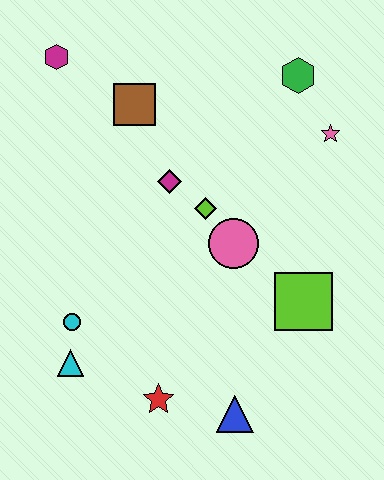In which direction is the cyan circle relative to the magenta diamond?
The cyan circle is below the magenta diamond.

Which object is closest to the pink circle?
The lime diamond is closest to the pink circle.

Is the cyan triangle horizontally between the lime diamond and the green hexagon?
No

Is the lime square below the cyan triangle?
No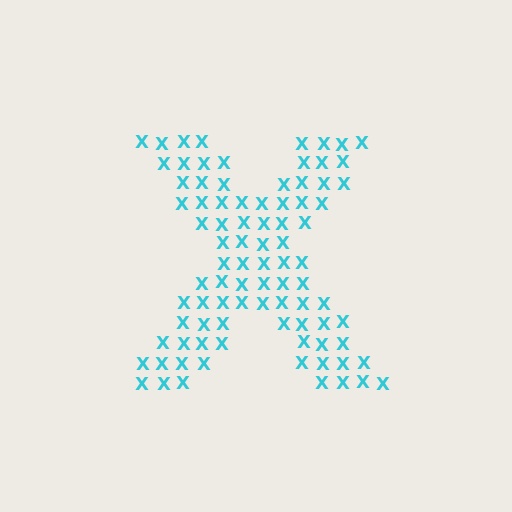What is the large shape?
The large shape is the letter X.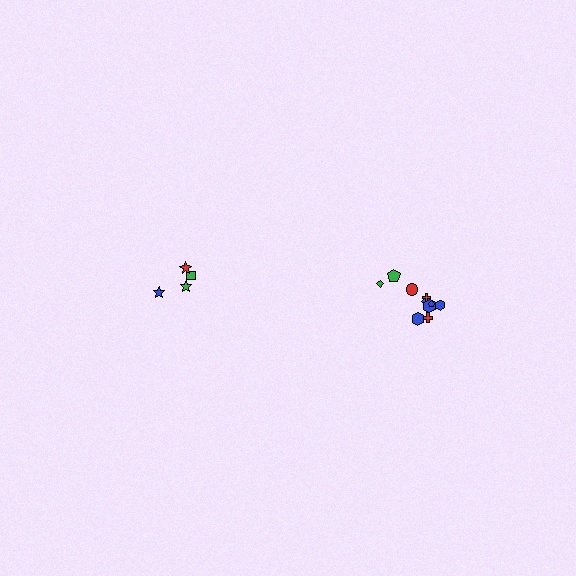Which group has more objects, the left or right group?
The right group.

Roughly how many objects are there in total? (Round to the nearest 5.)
Roughly 15 objects in total.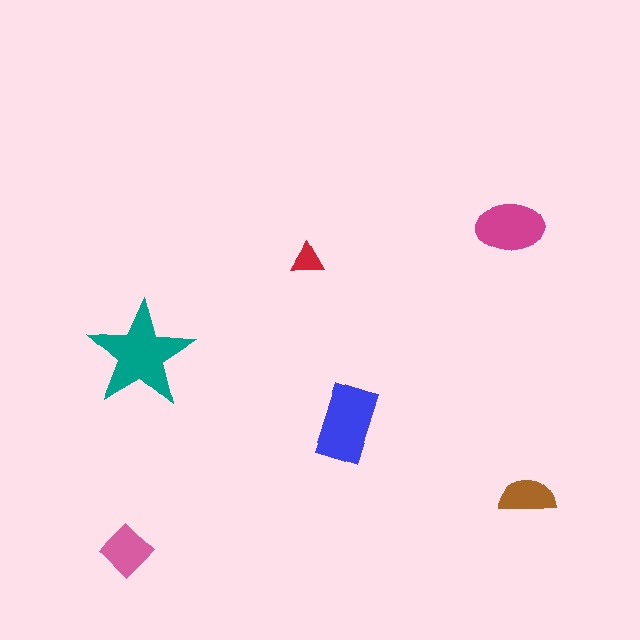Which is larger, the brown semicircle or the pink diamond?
The pink diamond.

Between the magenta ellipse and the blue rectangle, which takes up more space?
The blue rectangle.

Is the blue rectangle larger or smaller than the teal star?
Smaller.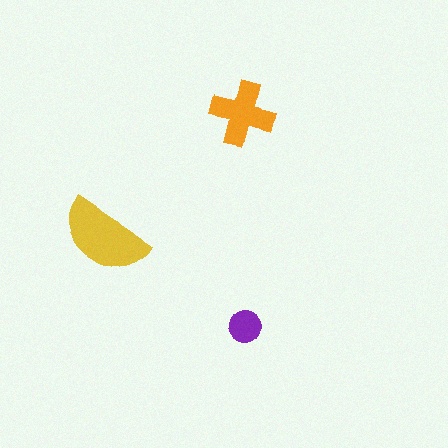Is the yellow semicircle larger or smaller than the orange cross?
Larger.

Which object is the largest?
The yellow semicircle.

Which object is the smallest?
The purple circle.